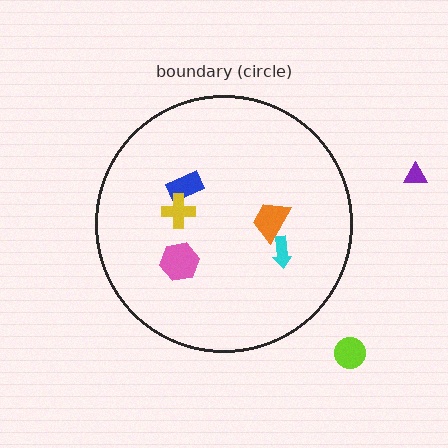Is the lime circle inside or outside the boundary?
Outside.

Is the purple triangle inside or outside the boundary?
Outside.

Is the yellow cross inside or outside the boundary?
Inside.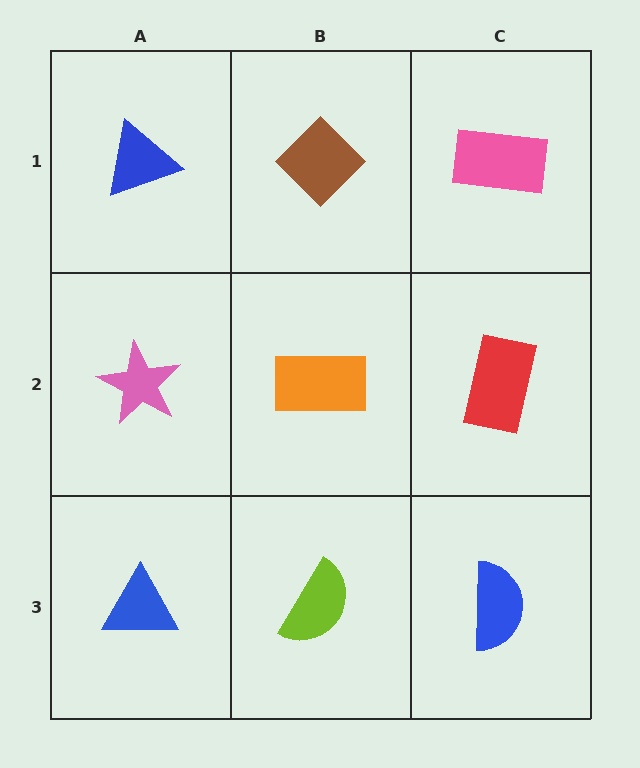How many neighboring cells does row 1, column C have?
2.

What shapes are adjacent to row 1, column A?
A pink star (row 2, column A), a brown diamond (row 1, column B).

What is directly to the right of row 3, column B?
A blue semicircle.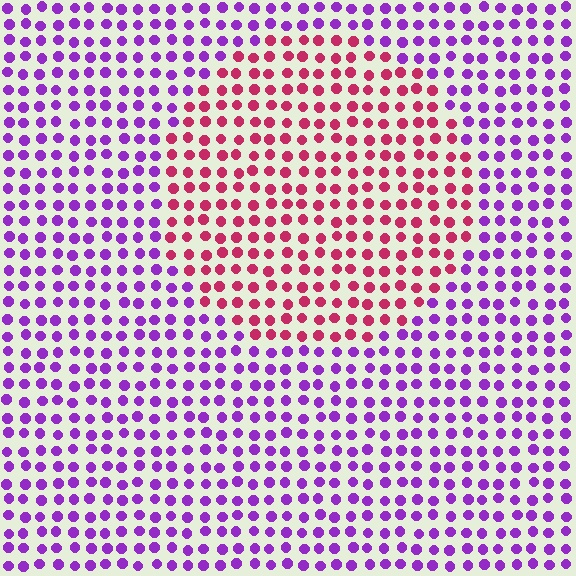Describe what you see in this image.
The image is filled with small purple elements in a uniform arrangement. A circle-shaped region is visible where the elements are tinted to a slightly different hue, forming a subtle color boundary.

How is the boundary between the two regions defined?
The boundary is defined purely by a slight shift in hue (about 57 degrees). Spacing, size, and orientation are identical on both sides.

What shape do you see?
I see a circle.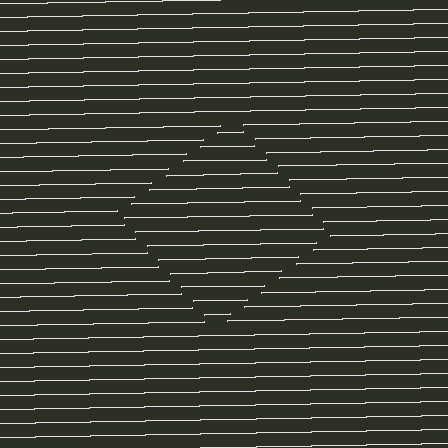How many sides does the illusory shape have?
4 sides — the line-ends trace a square.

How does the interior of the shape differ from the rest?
The interior of the shape contains the same grating, shifted by half a period — the contour is defined by the phase discontinuity where line-ends from the inner and outer gratings abut.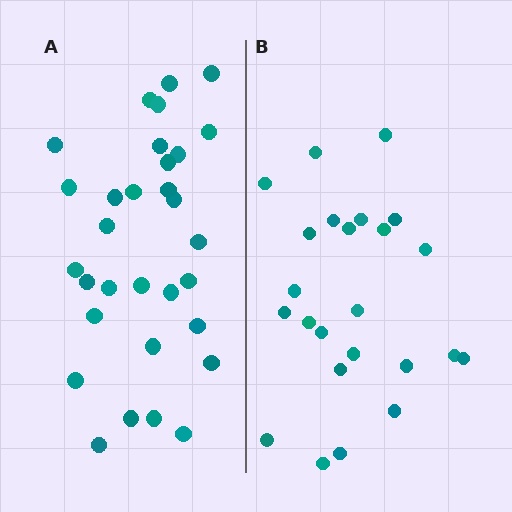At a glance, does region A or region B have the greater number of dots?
Region A (the left region) has more dots.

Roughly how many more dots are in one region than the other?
Region A has roughly 8 or so more dots than region B.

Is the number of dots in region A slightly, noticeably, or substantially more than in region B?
Region A has noticeably more, but not dramatically so. The ratio is roughly 1.3 to 1.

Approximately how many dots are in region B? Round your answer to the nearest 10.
About 20 dots. (The exact count is 24, which rounds to 20.)